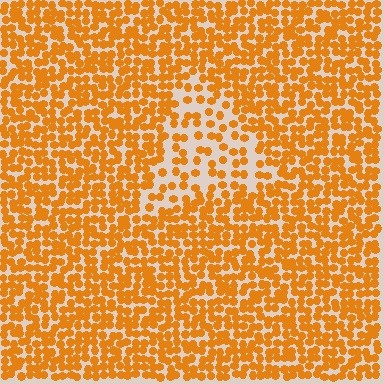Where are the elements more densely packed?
The elements are more densely packed outside the triangle boundary.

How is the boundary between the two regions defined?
The boundary is defined by a change in element density (approximately 2.1x ratio). All elements are the same color, size, and shape.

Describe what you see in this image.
The image contains small orange elements arranged at two different densities. A triangle-shaped region is visible where the elements are less densely packed than the surrounding area.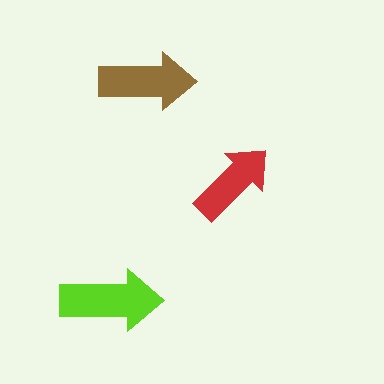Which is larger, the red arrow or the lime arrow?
The lime one.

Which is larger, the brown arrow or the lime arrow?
The lime one.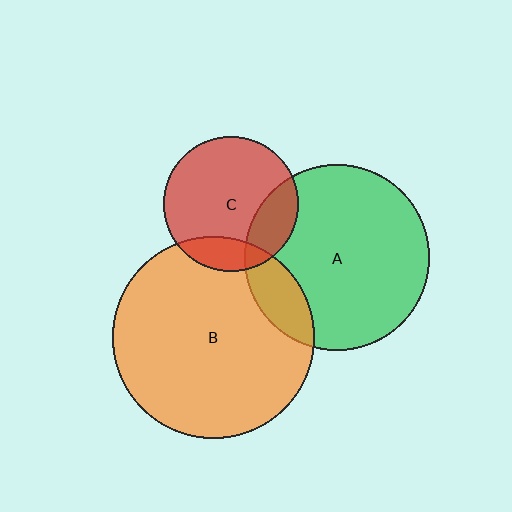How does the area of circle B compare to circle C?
Approximately 2.2 times.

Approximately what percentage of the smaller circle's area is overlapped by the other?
Approximately 15%.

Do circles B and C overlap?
Yes.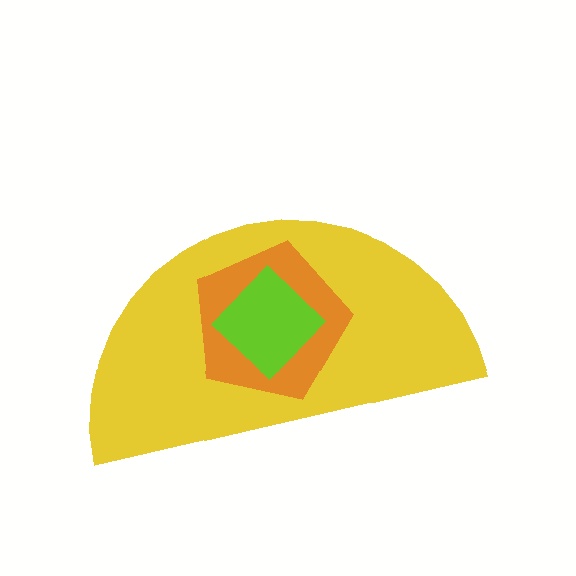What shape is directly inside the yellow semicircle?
The orange pentagon.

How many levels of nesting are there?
3.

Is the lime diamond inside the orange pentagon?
Yes.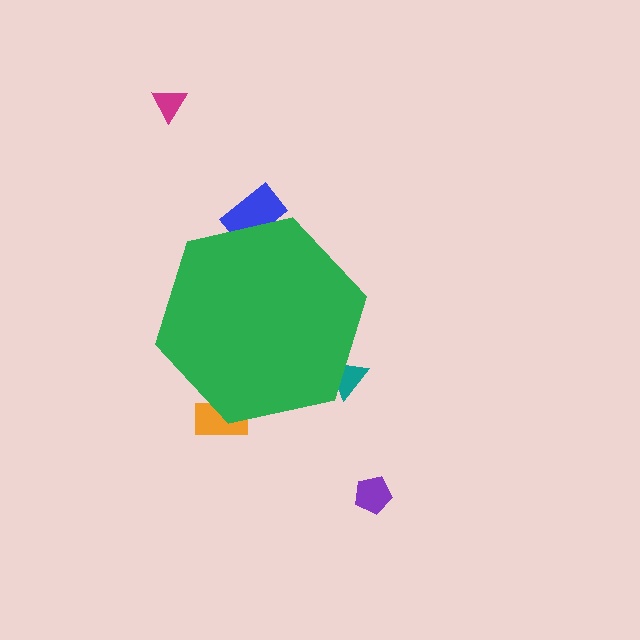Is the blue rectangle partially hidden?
Yes, the blue rectangle is partially hidden behind the green hexagon.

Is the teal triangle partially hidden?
Yes, the teal triangle is partially hidden behind the green hexagon.